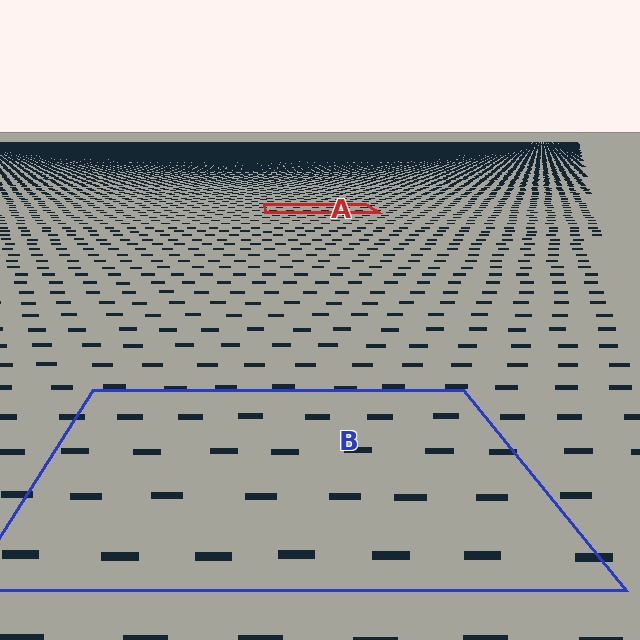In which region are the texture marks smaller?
The texture marks are smaller in region A, because it is farther away.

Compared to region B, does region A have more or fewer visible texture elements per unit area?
Region A has more texture elements per unit area — they are packed more densely because it is farther away.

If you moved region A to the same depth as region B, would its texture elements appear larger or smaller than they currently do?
They would appear larger. At a closer depth, the same texture elements are projected at a bigger on-screen size.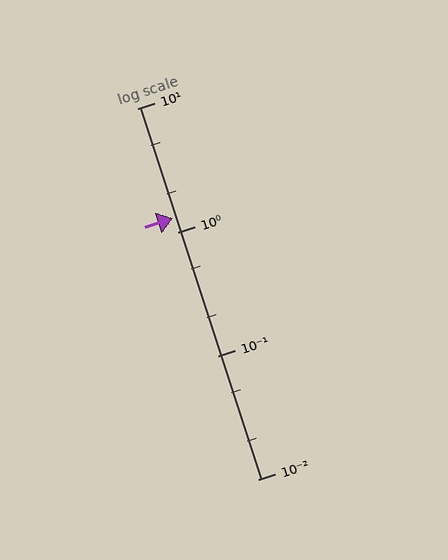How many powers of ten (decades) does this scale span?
The scale spans 3 decades, from 0.01 to 10.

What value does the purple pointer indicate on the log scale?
The pointer indicates approximately 1.3.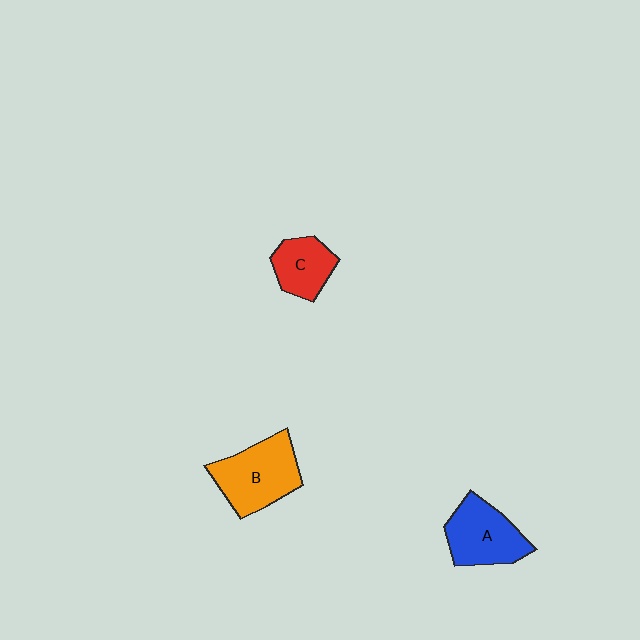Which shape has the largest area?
Shape B (orange).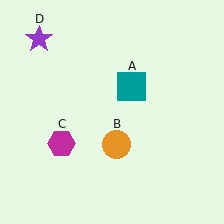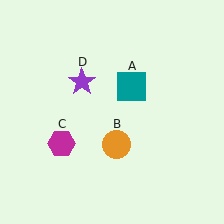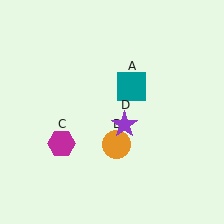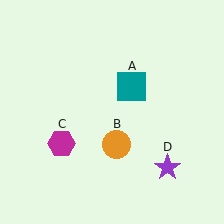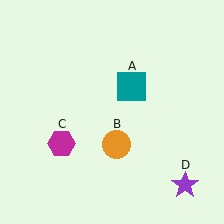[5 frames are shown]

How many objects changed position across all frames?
1 object changed position: purple star (object D).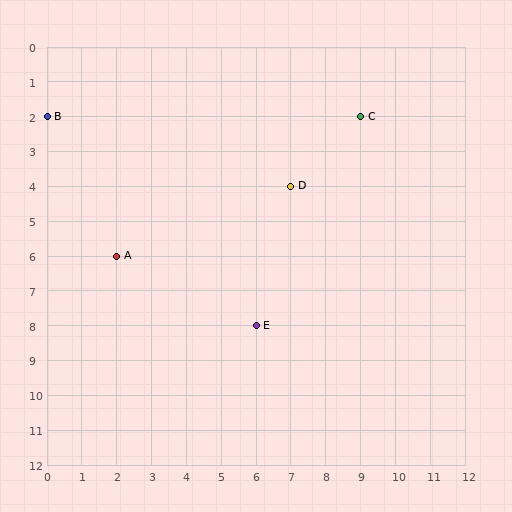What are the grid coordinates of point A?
Point A is at grid coordinates (2, 6).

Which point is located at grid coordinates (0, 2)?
Point B is at (0, 2).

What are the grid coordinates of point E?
Point E is at grid coordinates (6, 8).